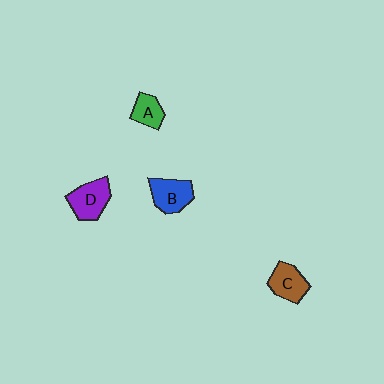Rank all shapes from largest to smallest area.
From largest to smallest: D (purple), B (blue), C (brown), A (green).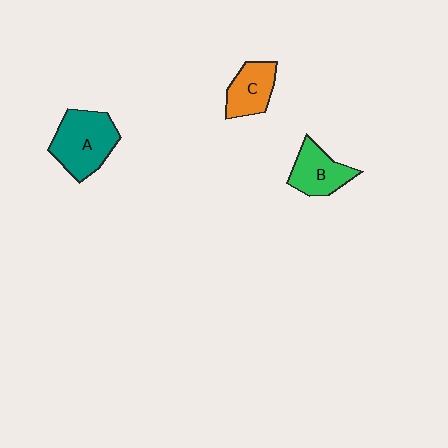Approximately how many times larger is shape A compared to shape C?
Approximately 1.6 times.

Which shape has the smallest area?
Shape C (orange).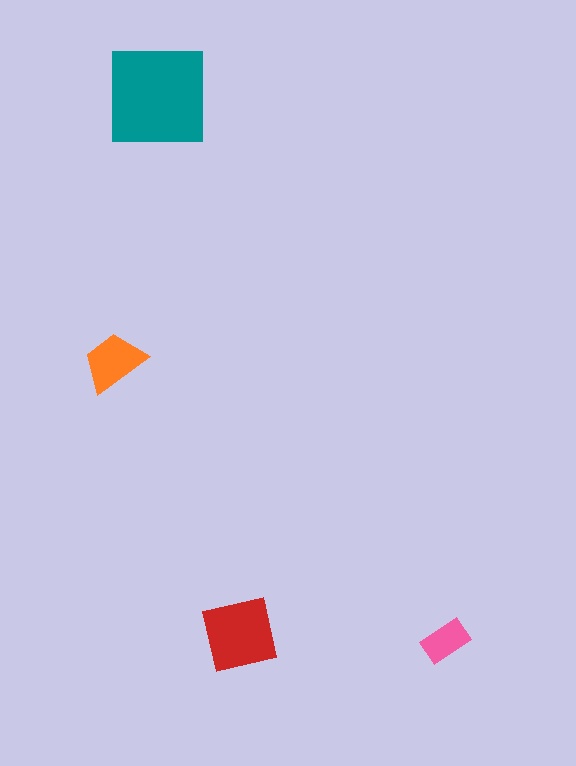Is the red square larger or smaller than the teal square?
Smaller.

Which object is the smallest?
The pink rectangle.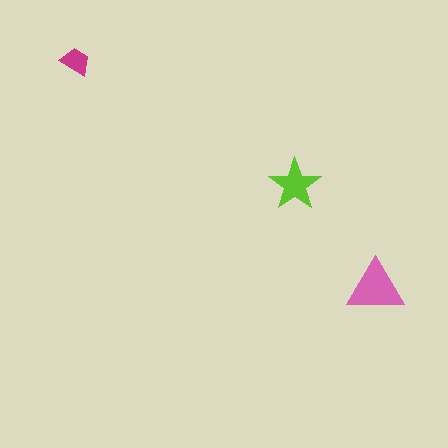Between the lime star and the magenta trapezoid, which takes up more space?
The lime star.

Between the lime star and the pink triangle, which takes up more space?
The pink triangle.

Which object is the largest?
The pink triangle.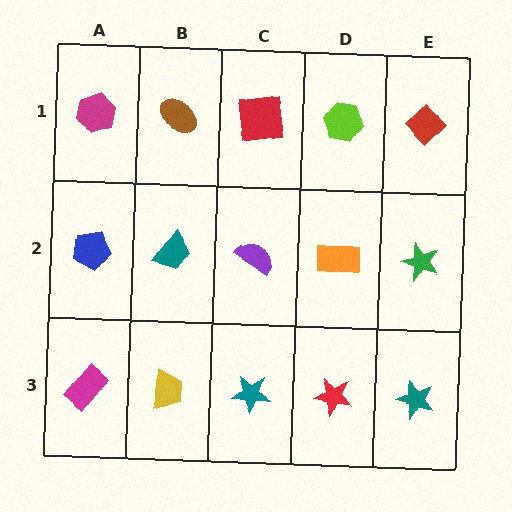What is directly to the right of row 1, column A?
A brown ellipse.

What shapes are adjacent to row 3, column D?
An orange rectangle (row 2, column D), a teal star (row 3, column C), a teal star (row 3, column E).